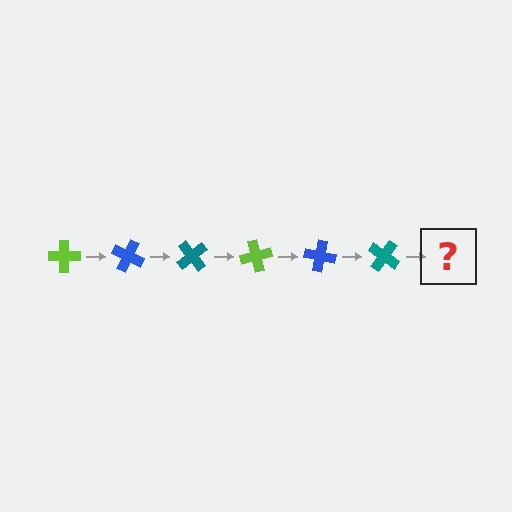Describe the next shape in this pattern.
It should be a lime cross, rotated 150 degrees from the start.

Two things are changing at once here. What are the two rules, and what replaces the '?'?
The two rules are that it rotates 25 degrees each step and the color cycles through lime, blue, and teal. The '?' should be a lime cross, rotated 150 degrees from the start.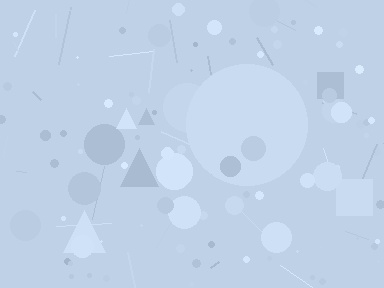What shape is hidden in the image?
A circle is hidden in the image.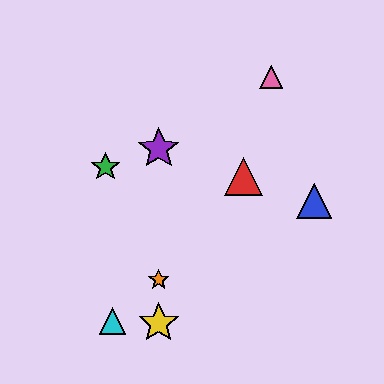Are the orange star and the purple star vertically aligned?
Yes, both are at x≈159.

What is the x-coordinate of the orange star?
The orange star is at x≈159.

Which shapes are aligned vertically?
The yellow star, the purple star, the orange star are aligned vertically.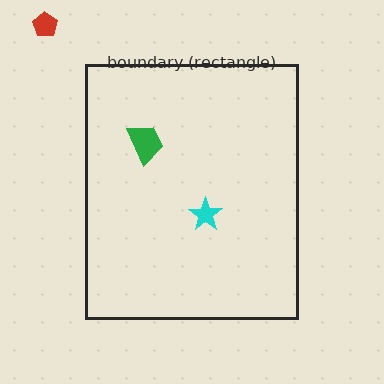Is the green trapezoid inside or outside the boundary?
Inside.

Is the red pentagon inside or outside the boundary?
Outside.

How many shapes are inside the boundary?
2 inside, 1 outside.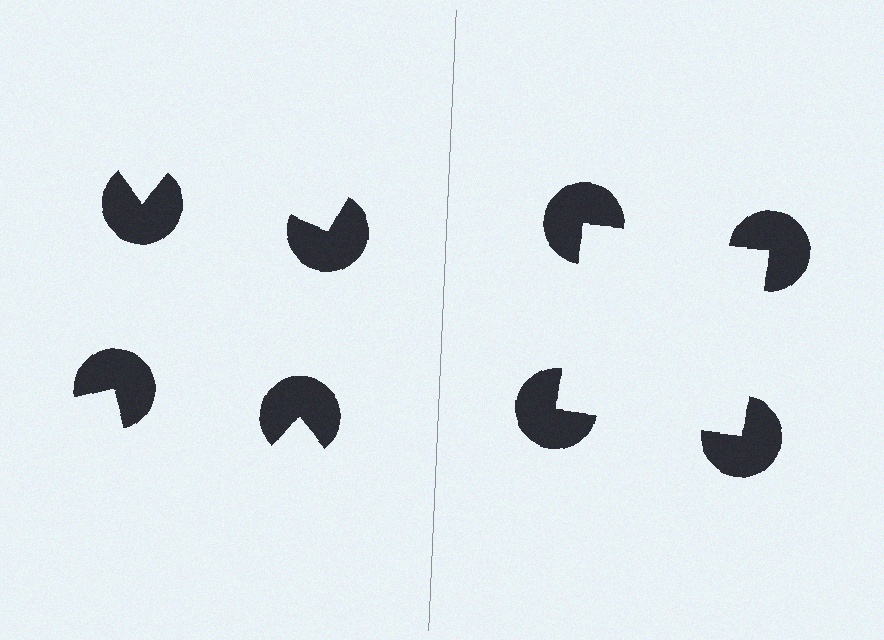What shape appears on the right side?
An illusory square.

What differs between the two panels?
The pac-man discs are positioned identically on both sides; only the wedge orientations differ. On the right they align to a square; on the left they are misaligned.